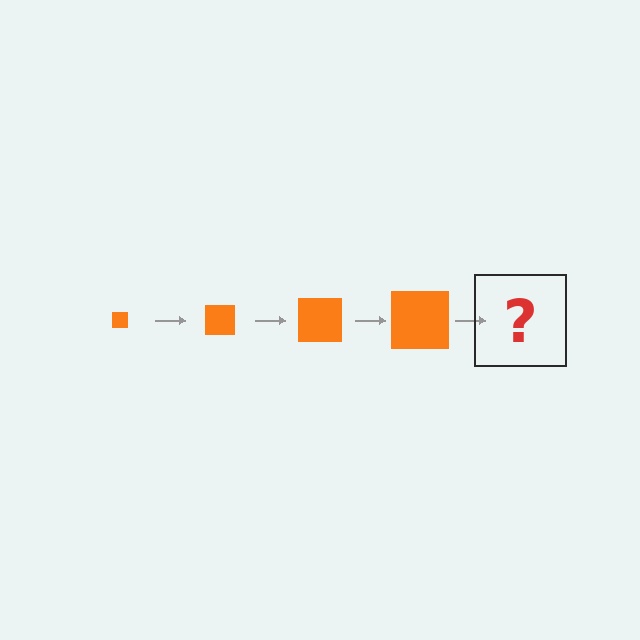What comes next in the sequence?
The next element should be an orange square, larger than the previous one.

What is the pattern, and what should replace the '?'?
The pattern is that the square gets progressively larger each step. The '?' should be an orange square, larger than the previous one.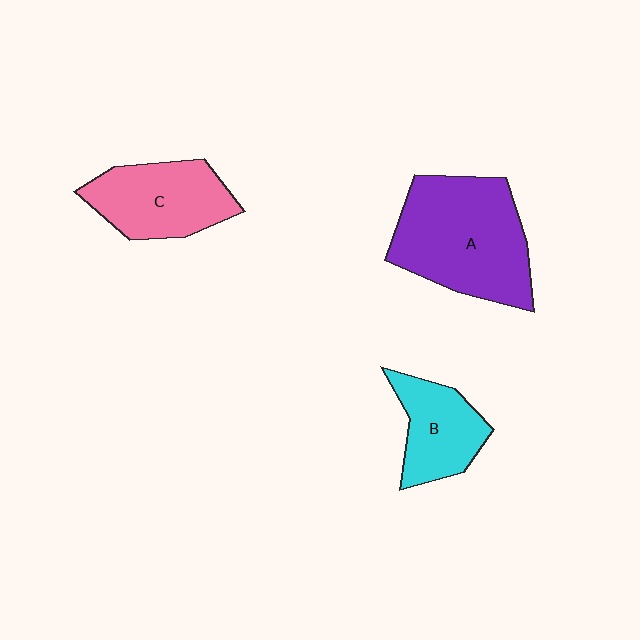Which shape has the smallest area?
Shape B (cyan).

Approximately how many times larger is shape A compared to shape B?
Approximately 1.9 times.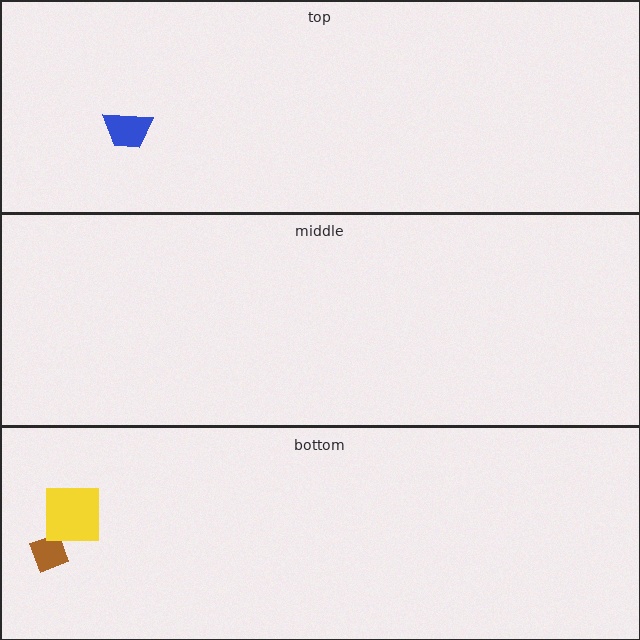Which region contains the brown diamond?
The bottom region.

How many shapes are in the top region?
1.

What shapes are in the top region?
The blue trapezoid.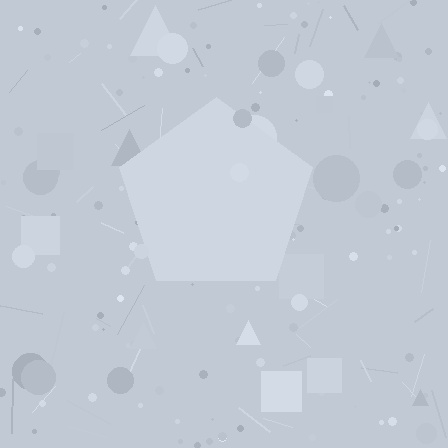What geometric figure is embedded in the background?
A pentagon is embedded in the background.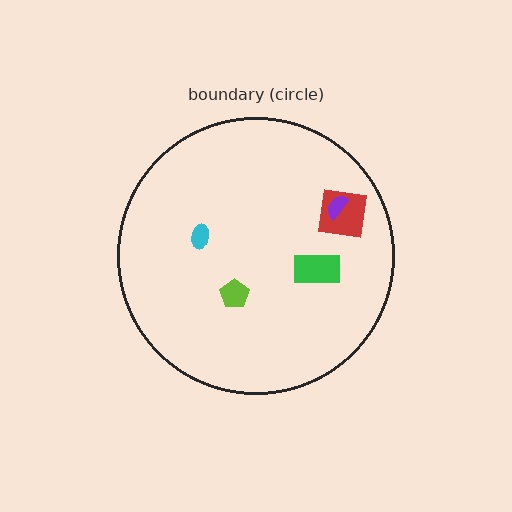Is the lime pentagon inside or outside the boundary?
Inside.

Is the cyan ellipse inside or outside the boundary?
Inside.